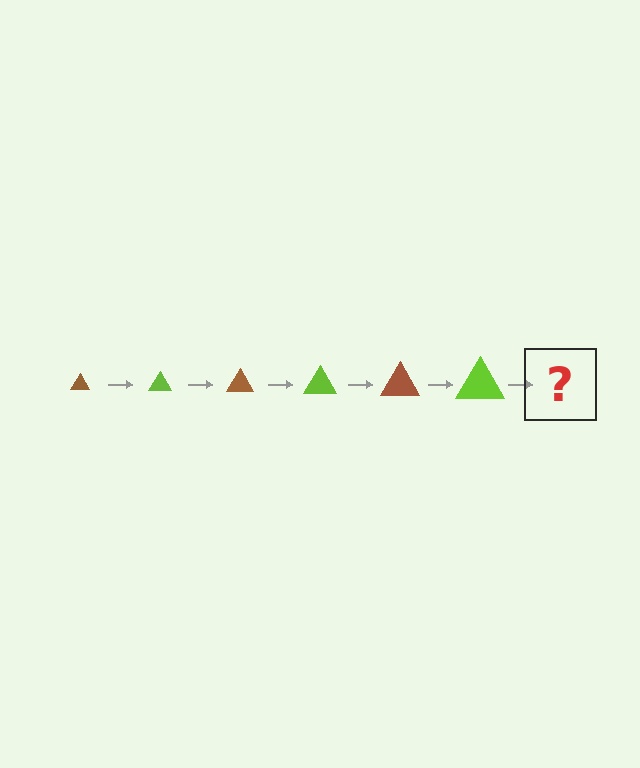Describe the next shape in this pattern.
It should be a brown triangle, larger than the previous one.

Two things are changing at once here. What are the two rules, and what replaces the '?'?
The two rules are that the triangle grows larger each step and the color cycles through brown and lime. The '?' should be a brown triangle, larger than the previous one.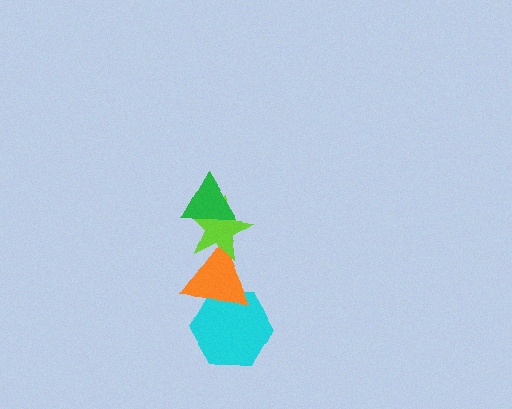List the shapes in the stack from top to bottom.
From top to bottom: the green triangle, the lime star, the orange triangle, the cyan hexagon.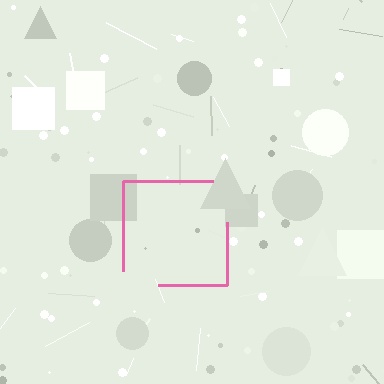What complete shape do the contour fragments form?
The contour fragments form a square.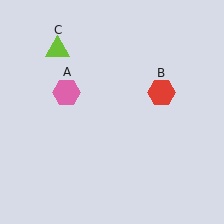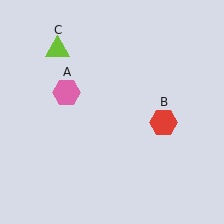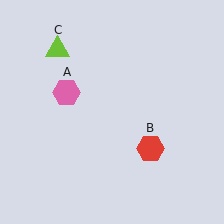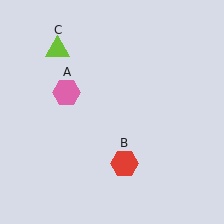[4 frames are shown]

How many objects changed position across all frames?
1 object changed position: red hexagon (object B).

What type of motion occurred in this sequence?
The red hexagon (object B) rotated clockwise around the center of the scene.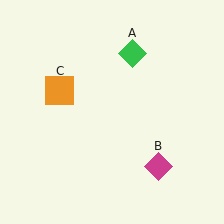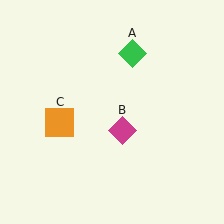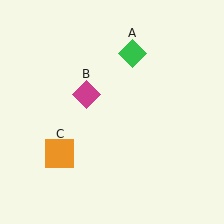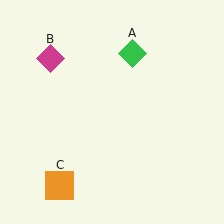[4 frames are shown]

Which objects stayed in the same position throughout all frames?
Green diamond (object A) remained stationary.